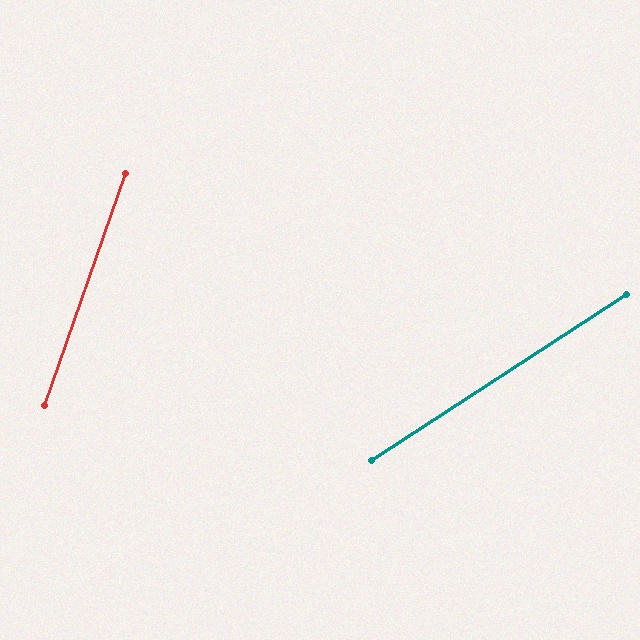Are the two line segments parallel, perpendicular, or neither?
Neither parallel nor perpendicular — they differ by about 38°.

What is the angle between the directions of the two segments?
Approximately 38 degrees.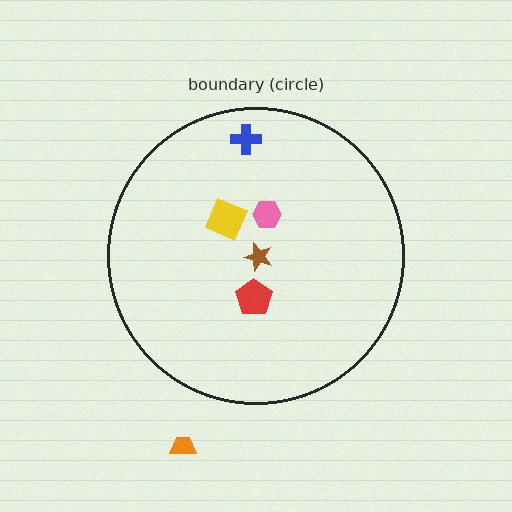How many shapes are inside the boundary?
5 inside, 1 outside.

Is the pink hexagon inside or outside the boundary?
Inside.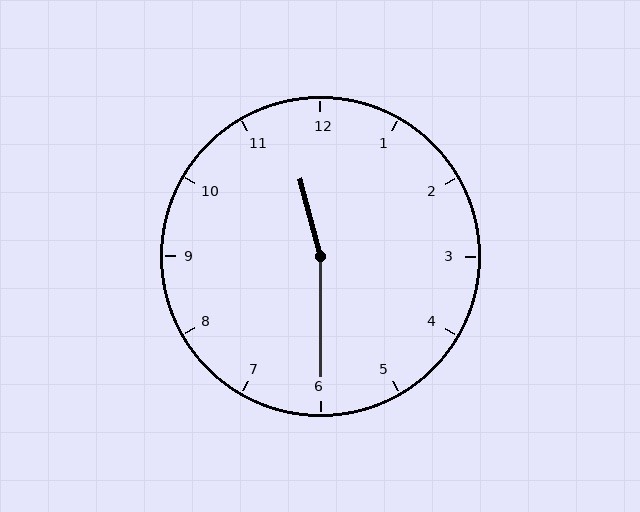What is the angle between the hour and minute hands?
Approximately 165 degrees.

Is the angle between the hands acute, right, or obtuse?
It is obtuse.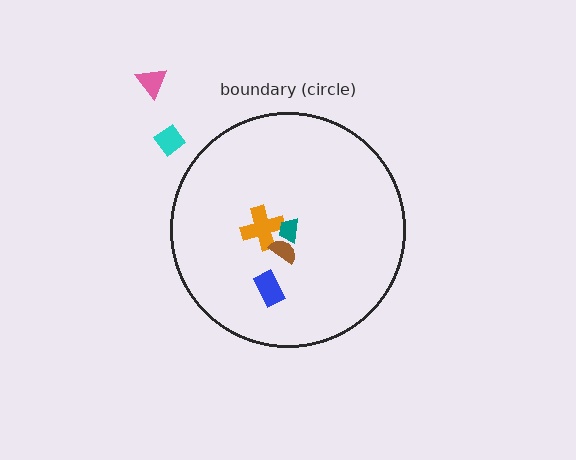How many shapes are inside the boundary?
4 inside, 2 outside.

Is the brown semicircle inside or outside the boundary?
Inside.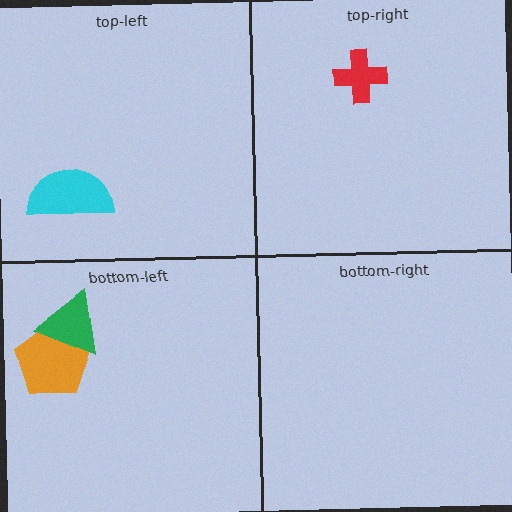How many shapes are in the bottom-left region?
2.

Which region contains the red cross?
The top-right region.